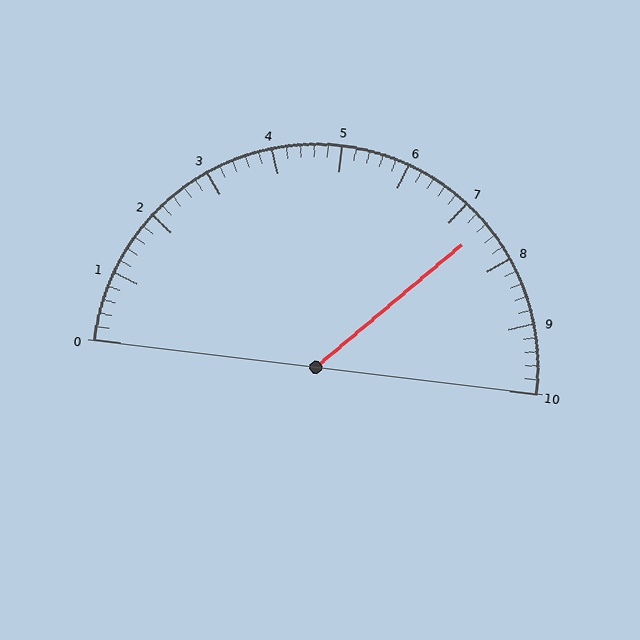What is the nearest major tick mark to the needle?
The nearest major tick mark is 7.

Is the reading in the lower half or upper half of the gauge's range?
The reading is in the upper half of the range (0 to 10).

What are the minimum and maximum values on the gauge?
The gauge ranges from 0 to 10.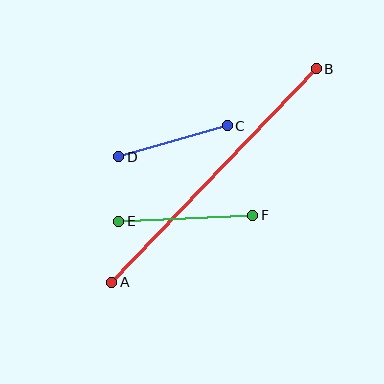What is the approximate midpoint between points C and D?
The midpoint is at approximately (173, 141) pixels.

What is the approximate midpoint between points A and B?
The midpoint is at approximately (214, 176) pixels.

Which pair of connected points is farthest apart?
Points A and B are farthest apart.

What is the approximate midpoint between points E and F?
The midpoint is at approximately (186, 218) pixels.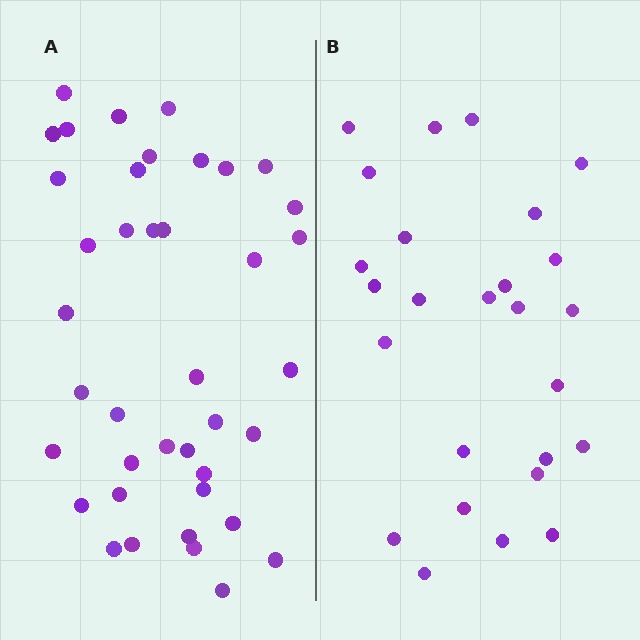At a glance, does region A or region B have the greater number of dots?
Region A (the left region) has more dots.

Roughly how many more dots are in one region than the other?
Region A has approximately 15 more dots than region B.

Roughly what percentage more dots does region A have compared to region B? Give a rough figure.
About 55% more.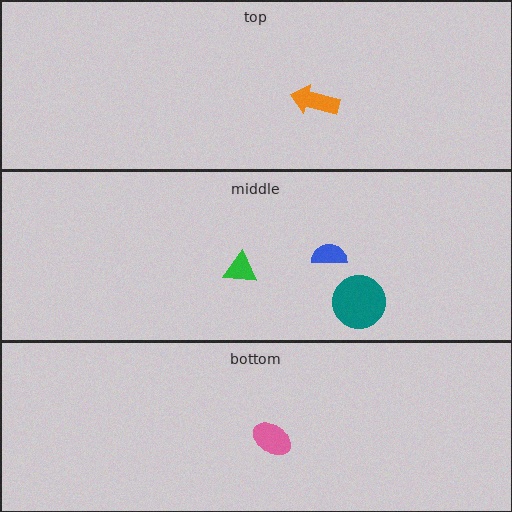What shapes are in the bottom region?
The pink ellipse.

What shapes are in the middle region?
The green triangle, the teal circle, the blue semicircle.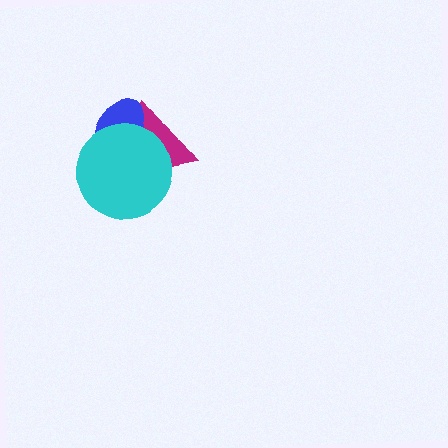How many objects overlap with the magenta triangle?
2 objects overlap with the magenta triangle.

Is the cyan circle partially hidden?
No, no other shape covers it.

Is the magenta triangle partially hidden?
Yes, it is partially covered by another shape.